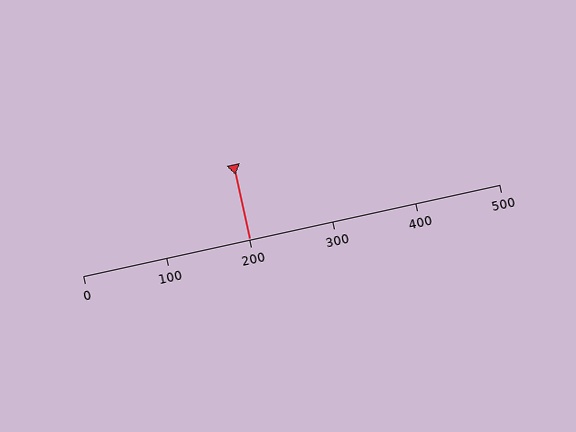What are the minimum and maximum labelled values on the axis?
The axis runs from 0 to 500.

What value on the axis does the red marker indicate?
The marker indicates approximately 200.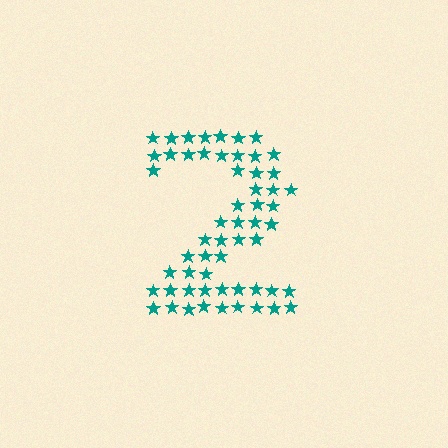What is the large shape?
The large shape is the digit 2.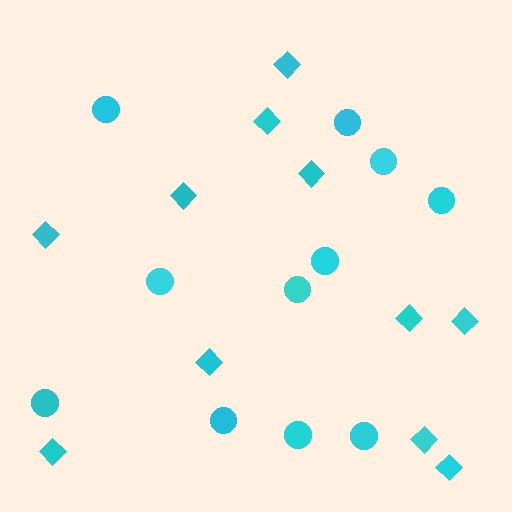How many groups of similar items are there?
There are 2 groups: one group of diamonds (11) and one group of circles (11).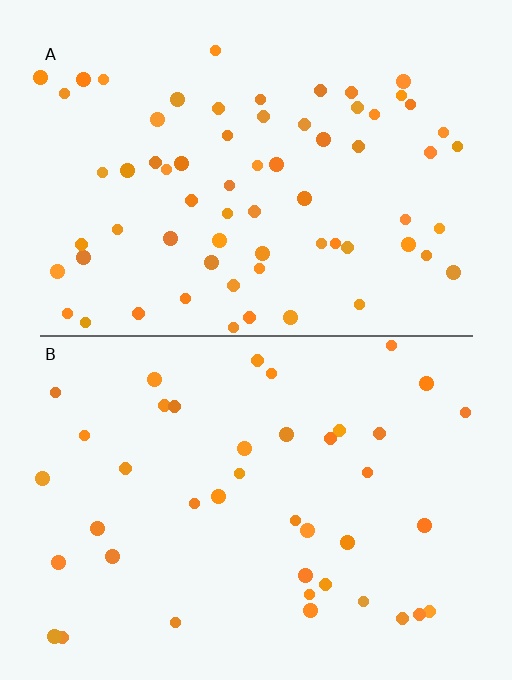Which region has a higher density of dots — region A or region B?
A (the top).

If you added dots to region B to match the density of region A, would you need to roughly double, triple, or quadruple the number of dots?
Approximately double.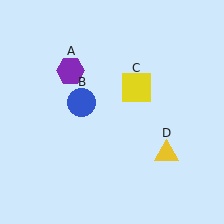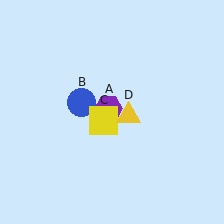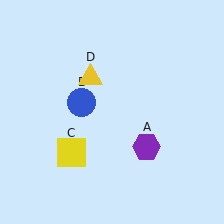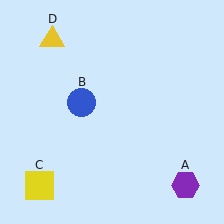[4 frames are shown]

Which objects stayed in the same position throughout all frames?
Blue circle (object B) remained stationary.